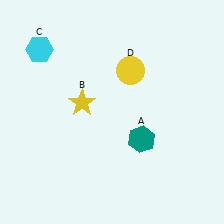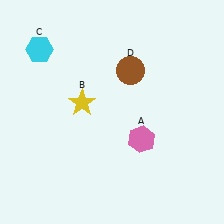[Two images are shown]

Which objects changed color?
A changed from teal to pink. D changed from yellow to brown.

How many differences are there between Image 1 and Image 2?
There are 2 differences between the two images.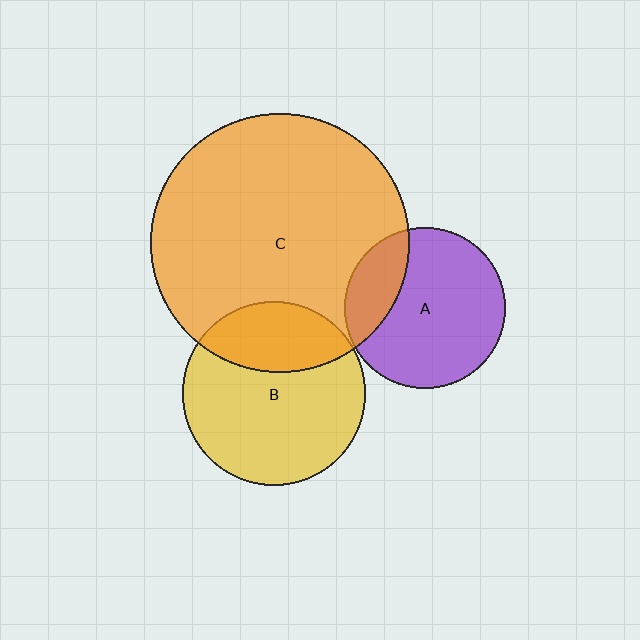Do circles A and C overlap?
Yes.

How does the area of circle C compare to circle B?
Approximately 2.0 times.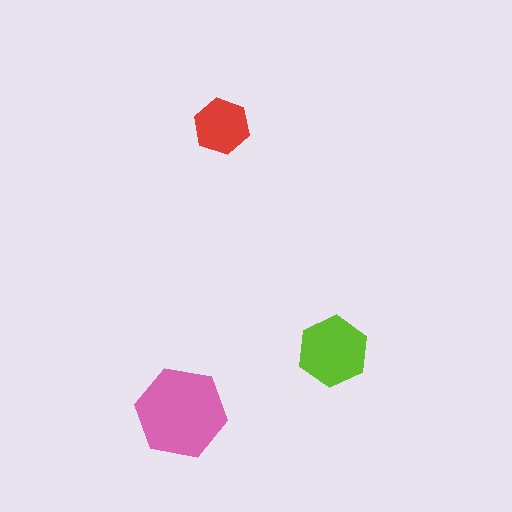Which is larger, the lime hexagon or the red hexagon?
The lime one.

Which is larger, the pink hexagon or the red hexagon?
The pink one.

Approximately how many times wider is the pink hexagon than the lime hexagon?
About 1.5 times wider.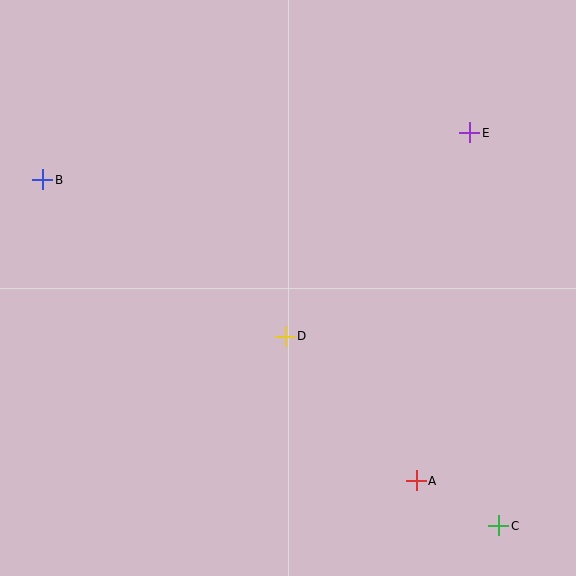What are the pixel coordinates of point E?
Point E is at (470, 133).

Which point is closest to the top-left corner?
Point B is closest to the top-left corner.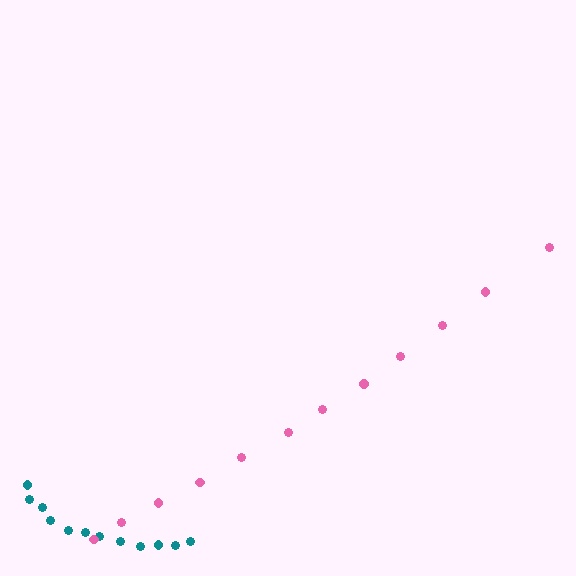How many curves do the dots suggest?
There are 2 distinct paths.